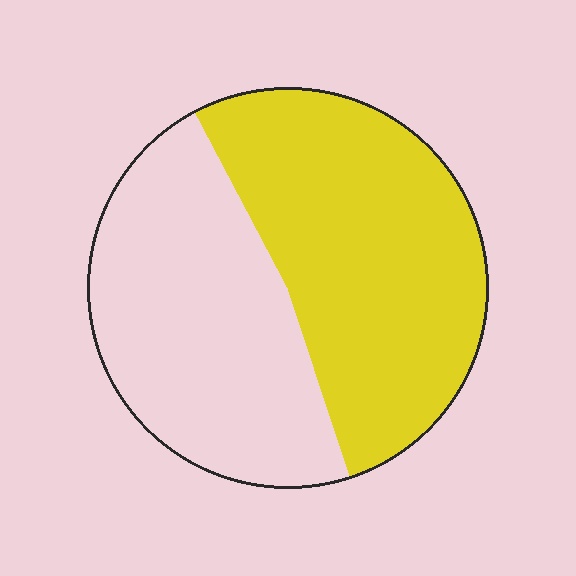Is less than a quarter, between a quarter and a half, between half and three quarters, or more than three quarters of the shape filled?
Between half and three quarters.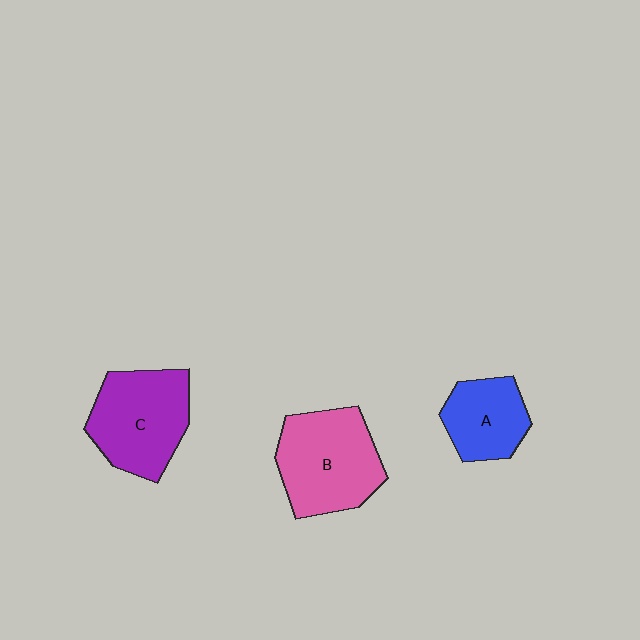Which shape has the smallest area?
Shape A (blue).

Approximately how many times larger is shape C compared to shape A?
Approximately 1.5 times.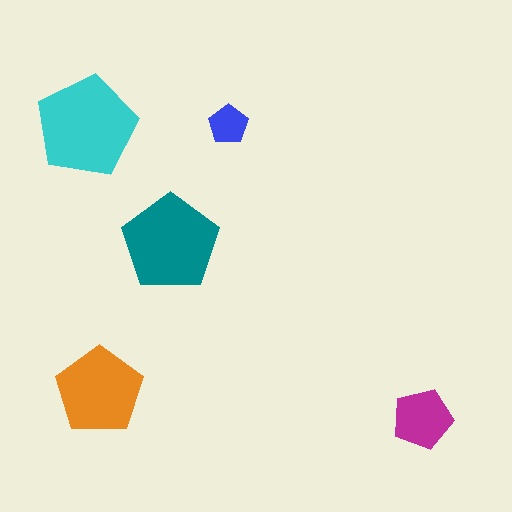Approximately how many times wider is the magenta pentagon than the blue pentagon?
About 1.5 times wider.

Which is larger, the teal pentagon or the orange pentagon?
The teal one.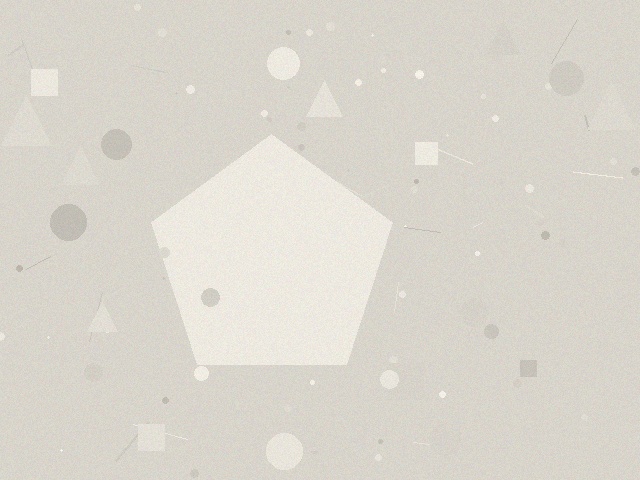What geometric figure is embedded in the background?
A pentagon is embedded in the background.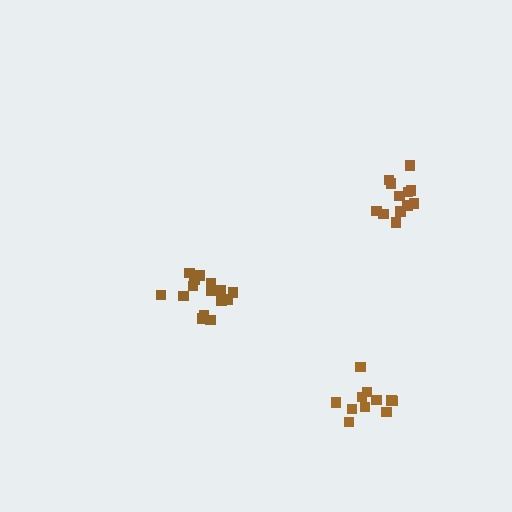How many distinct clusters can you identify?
There are 3 distinct clusters.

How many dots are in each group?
Group 1: 11 dots, Group 2: 13 dots, Group 3: 15 dots (39 total).